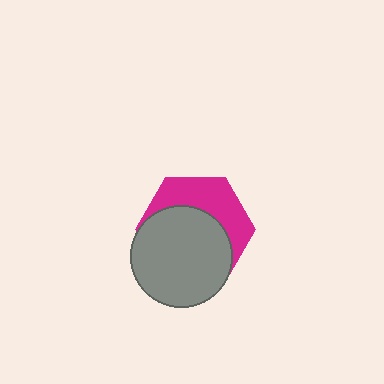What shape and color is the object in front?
The object in front is a gray circle.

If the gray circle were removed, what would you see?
You would see the complete magenta hexagon.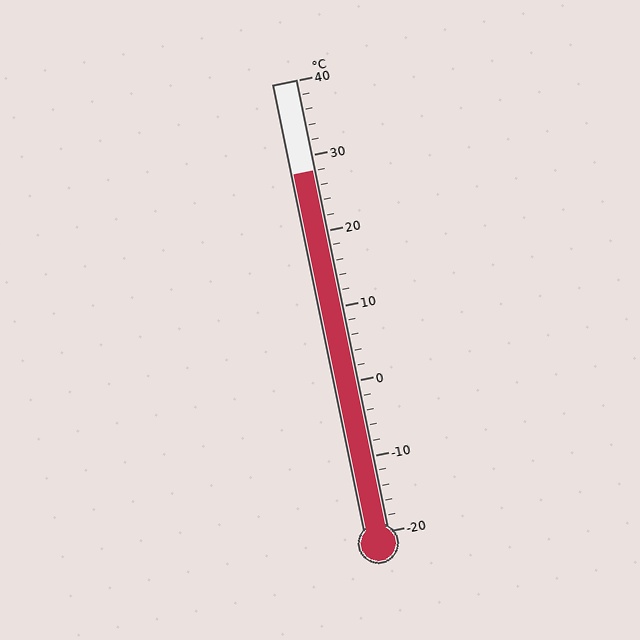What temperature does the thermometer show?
The thermometer shows approximately 28°C.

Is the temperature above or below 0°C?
The temperature is above 0°C.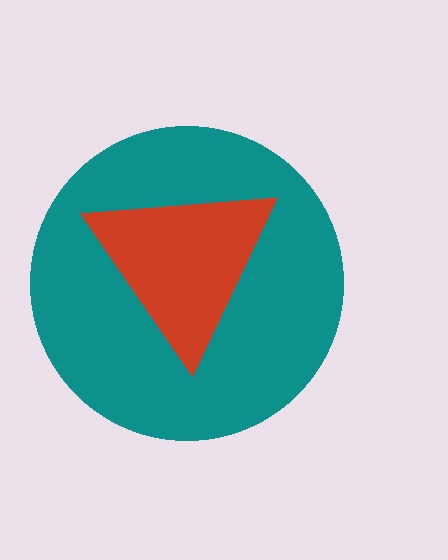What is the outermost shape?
The teal circle.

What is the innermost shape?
The red triangle.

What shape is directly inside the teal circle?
The red triangle.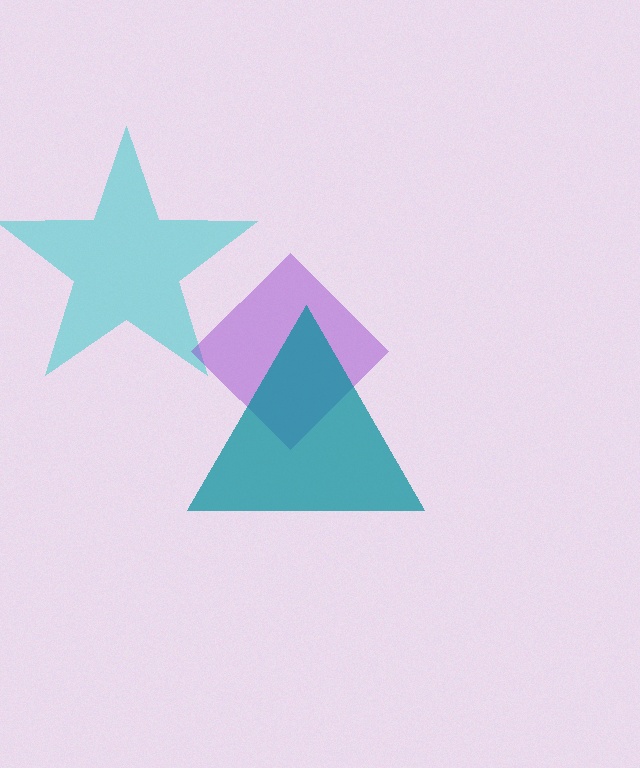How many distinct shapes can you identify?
There are 3 distinct shapes: a cyan star, a purple diamond, a teal triangle.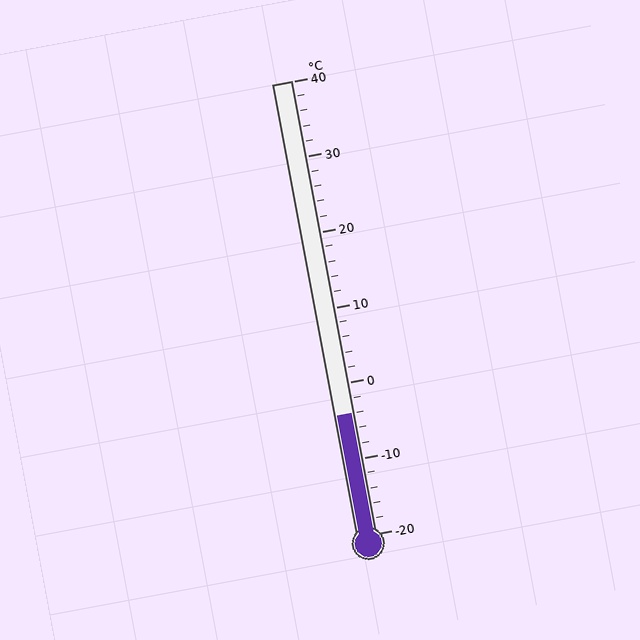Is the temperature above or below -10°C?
The temperature is above -10°C.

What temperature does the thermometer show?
The thermometer shows approximately -4°C.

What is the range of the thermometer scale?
The thermometer scale ranges from -20°C to 40°C.